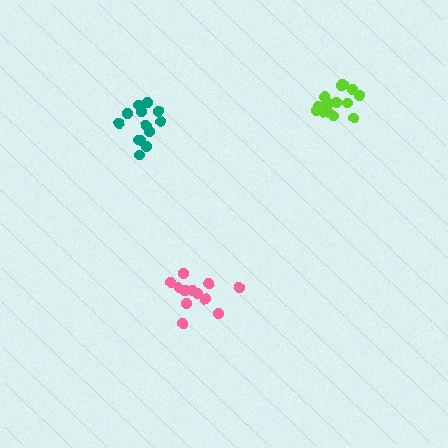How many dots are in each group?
Group 1: 15 dots, Group 2: 13 dots, Group 3: 13 dots (41 total).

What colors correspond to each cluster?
The clusters are colored: lime, pink, teal.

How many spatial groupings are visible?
There are 3 spatial groupings.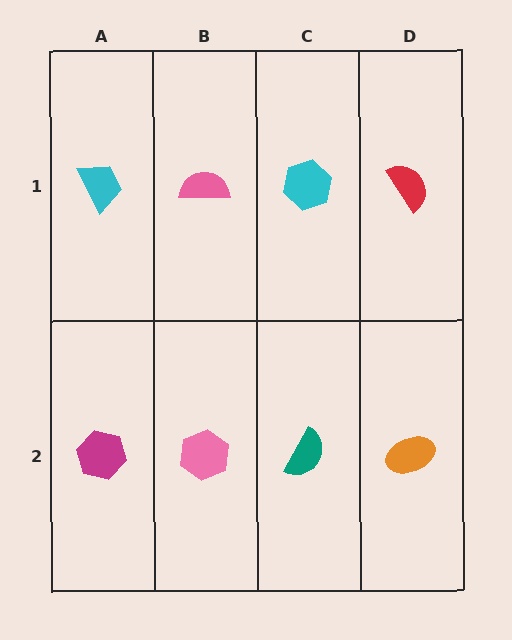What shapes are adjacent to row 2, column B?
A pink semicircle (row 1, column B), a magenta hexagon (row 2, column A), a teal semicircle (row 2, column C).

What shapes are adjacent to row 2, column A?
A cyan trapezoid (row 1, column A), a pink hexagon (row 2, column B).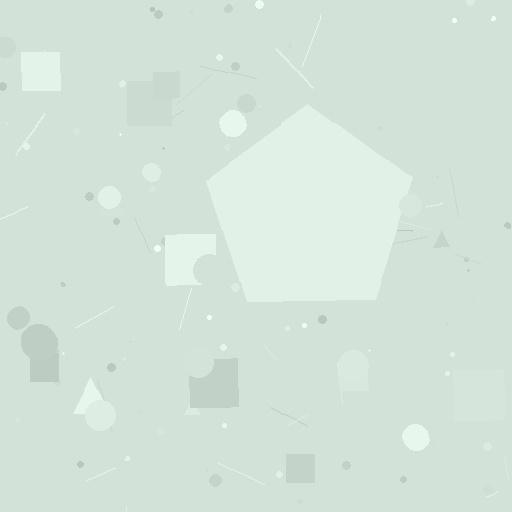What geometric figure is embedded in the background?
A pentagon is embedded in the background.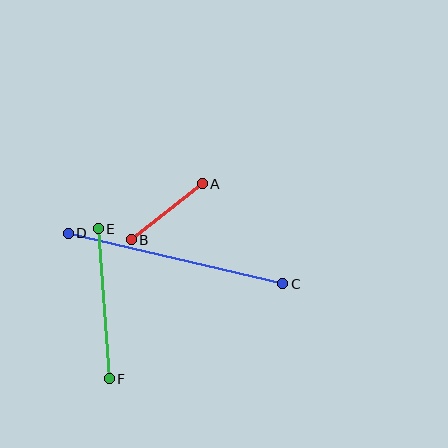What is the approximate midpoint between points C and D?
The midpoint is at approximately (175, 258) pixels.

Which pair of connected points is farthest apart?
Points C and D are farthest apart.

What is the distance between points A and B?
The distance is approximately 90 pixels.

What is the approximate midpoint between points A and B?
The midpoint is at approximately (167, 212) pixels.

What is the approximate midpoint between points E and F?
The midpoint is at approximately (104, 304) pixels.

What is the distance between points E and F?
The distance is approximately 150 pixels.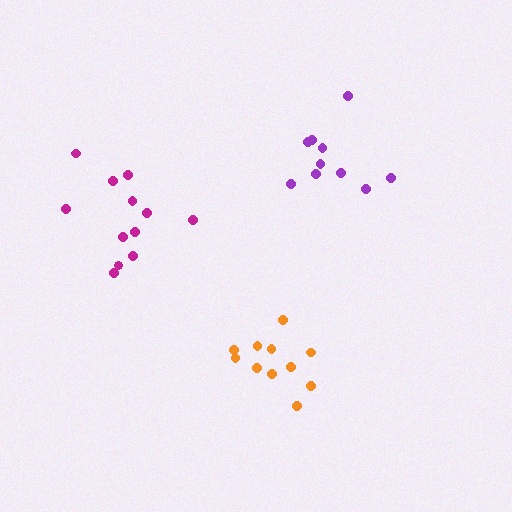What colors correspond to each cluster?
The clusters are colored: magenta, purple, orange.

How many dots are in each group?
Group 1: 12 dots, Group 2: 10 dots, Group 3: 11 dots (33 total).